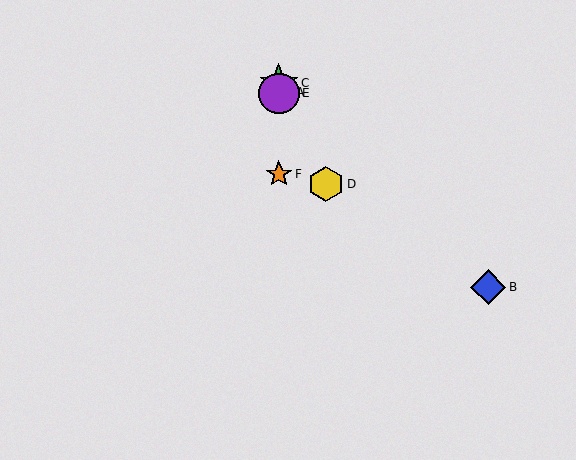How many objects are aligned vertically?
4 objects (A, C, E, F) are aligned vertically.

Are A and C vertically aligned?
Yes, both are at x≈279.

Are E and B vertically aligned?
No, E is at x≈279 and B is at x≈488.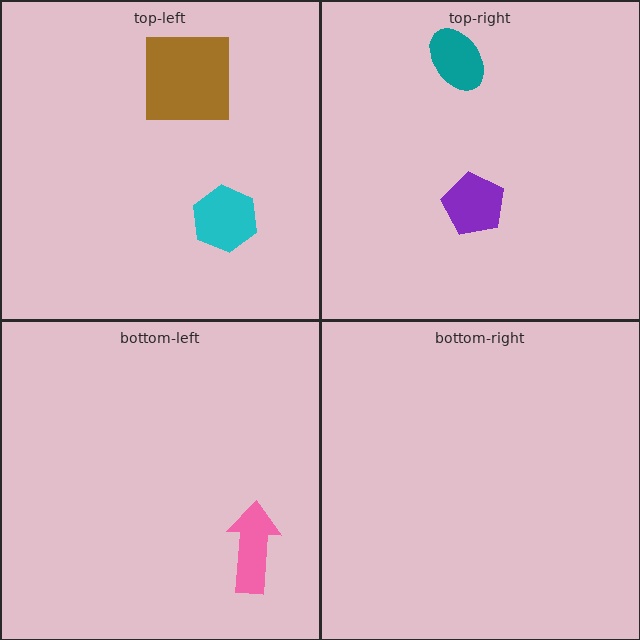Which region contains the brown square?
The top-left region.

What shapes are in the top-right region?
The purple pentagon, the teal ellipse.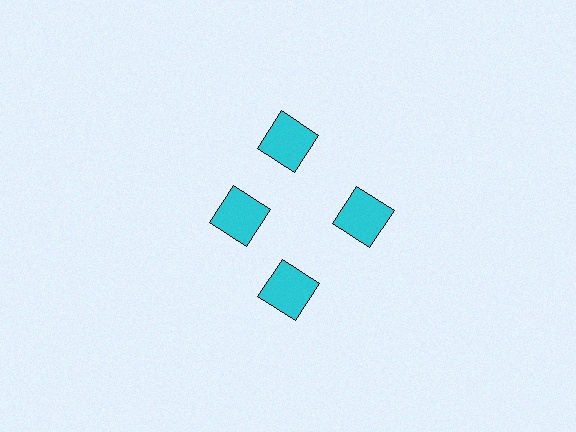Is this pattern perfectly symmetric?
No. The 4 cyan squares are arranged in a ring, but one element near the 9 o'clock position is pulled inward toward the center, breaking the 4-fold rotational symmetry.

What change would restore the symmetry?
The symmetry would be restored by moving it outward, back onto the ring so that all 4 squares sit at equal angles and equal distance from the center.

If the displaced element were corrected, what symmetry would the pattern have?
It would have 4-fold rotational symmetry — the pattern would map onto itself every 90 degrees.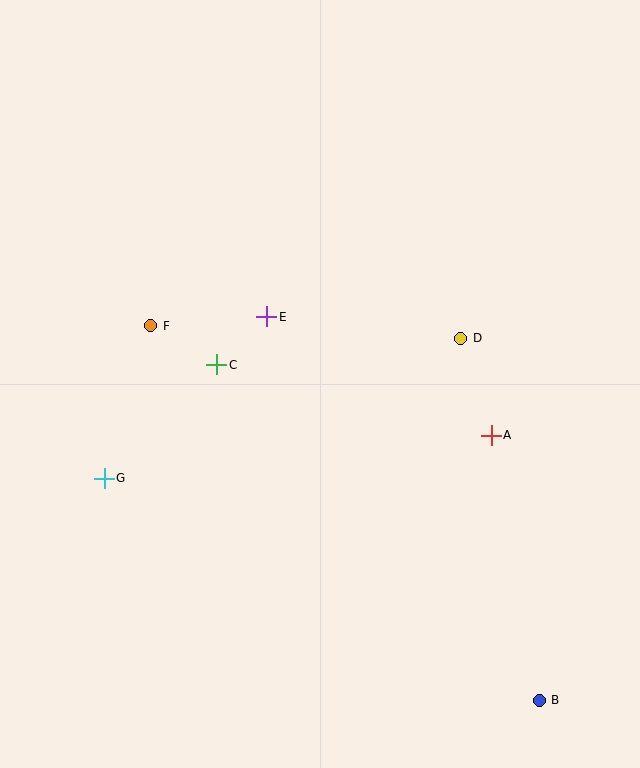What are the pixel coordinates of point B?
Point B is at (539, 700).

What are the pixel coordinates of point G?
Point G is at (104, 478).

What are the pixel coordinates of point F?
Point F is at (151, 326).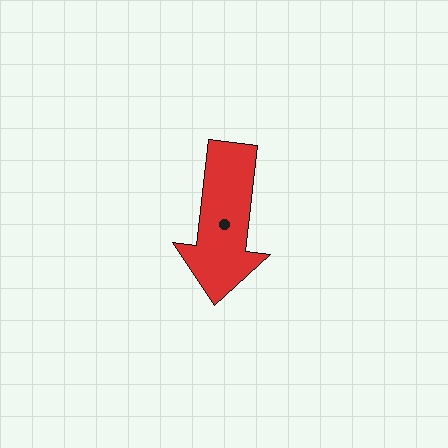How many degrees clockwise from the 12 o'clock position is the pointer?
Approximately 186 degrees.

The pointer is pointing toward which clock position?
Roughly 6 o'clock.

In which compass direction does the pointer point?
South.